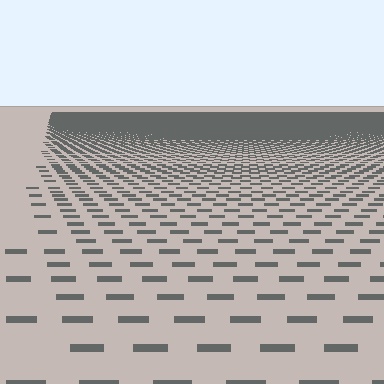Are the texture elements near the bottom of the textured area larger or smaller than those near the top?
Larger. Near the bottom, elements are closer to the viewer and appear at a bigger on-screen size.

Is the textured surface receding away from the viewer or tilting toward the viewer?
The surface is receding away from the viewer. Texture elements get smaller and denser toward the top.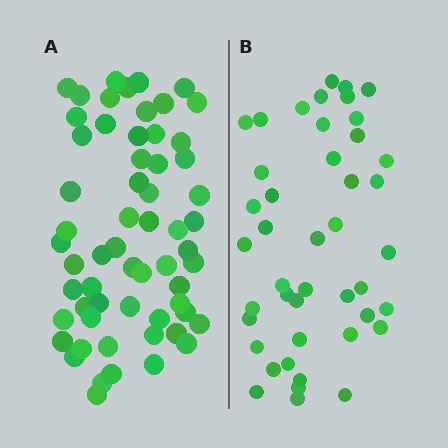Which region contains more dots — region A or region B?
Region A (the left region) has more dots.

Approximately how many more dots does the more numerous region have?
Region A has approximately 15 more dots than region B.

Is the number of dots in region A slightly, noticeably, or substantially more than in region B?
Region A has noticeably more, but not dramatically so. The ratio is roughly 1.4 to 1.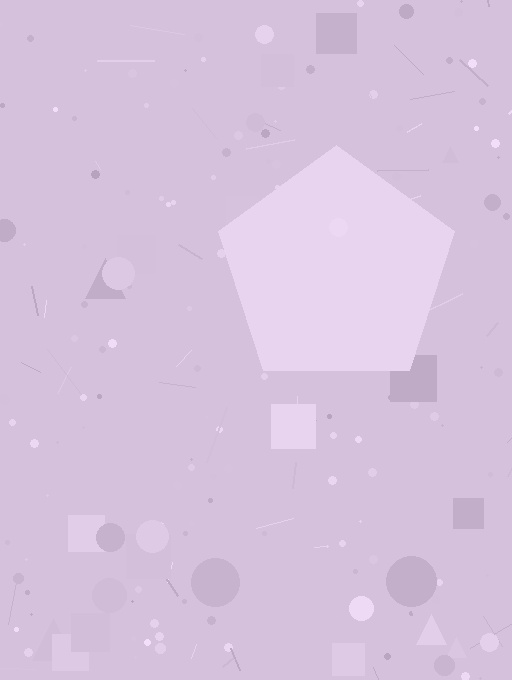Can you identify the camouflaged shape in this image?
The camouflaged shape is a pentagon.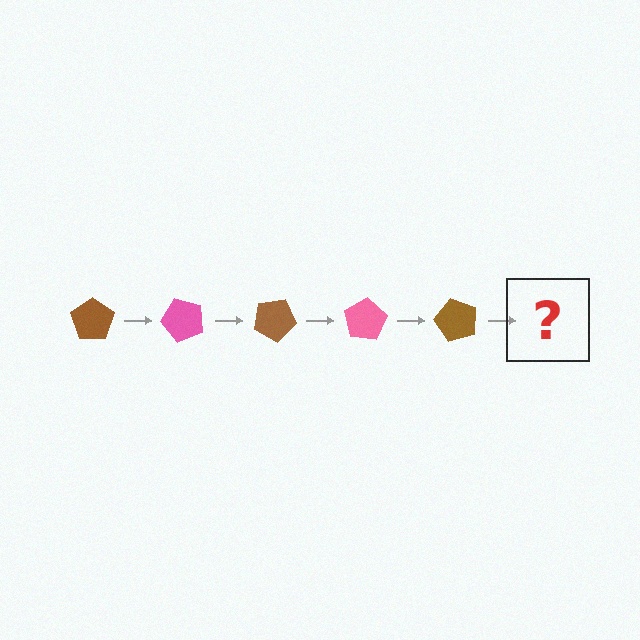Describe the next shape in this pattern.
It should be a pink pentagon, rotated 250 degrees from the start.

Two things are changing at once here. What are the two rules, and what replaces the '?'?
The two rules are that it rotates 50 degrees each step and the color cycles through brown and pink. The '?' should be a pink pentagon, rotated 250 degrees from the start.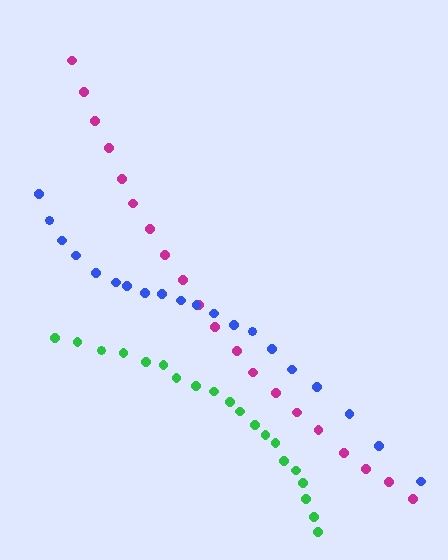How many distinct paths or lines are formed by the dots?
There are 3 distinct paths.